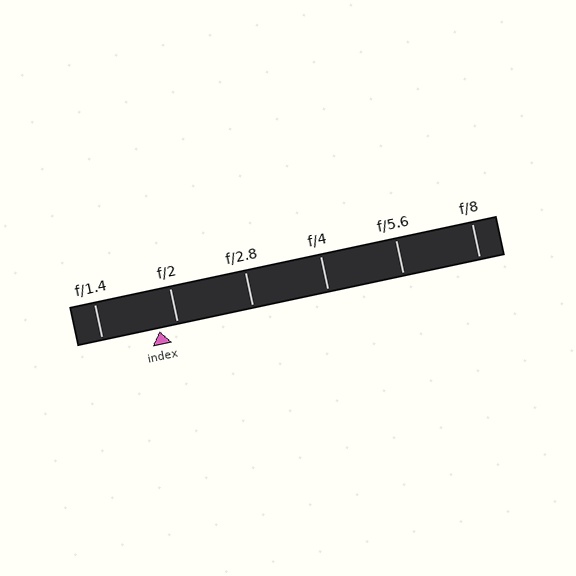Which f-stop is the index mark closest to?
The index mark is closest to f/2.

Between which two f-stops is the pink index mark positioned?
The index mark is between f/1.4 and f/2.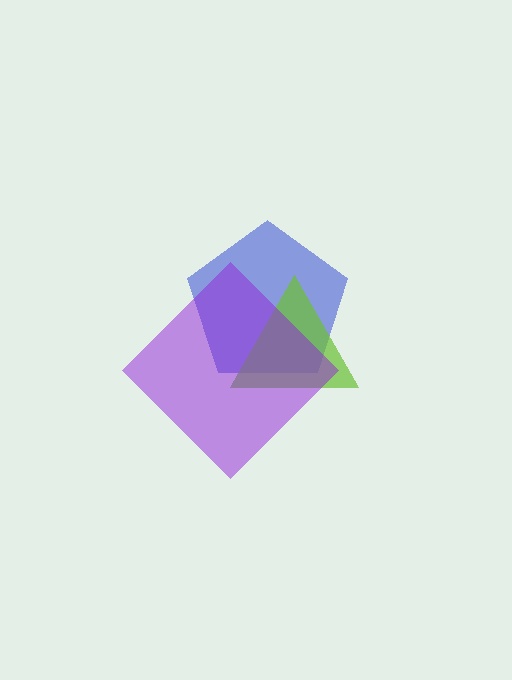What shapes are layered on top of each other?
The layered shapes are: a blue pentagon, a lime triangle, a purple diamond.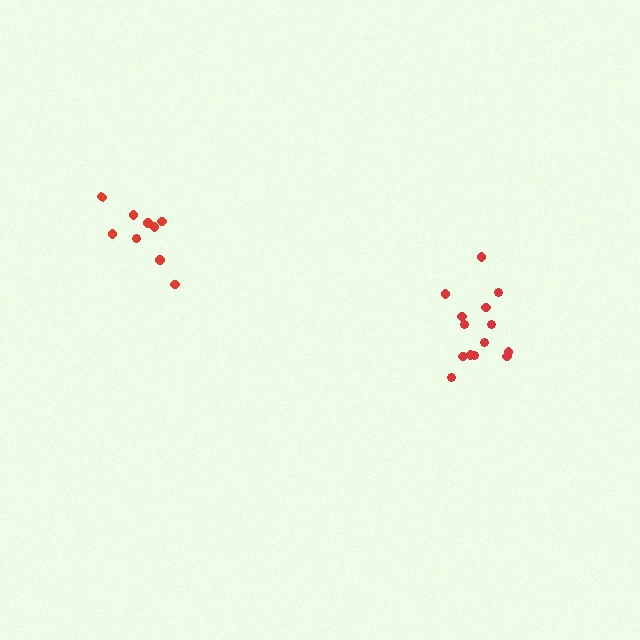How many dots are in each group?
Group 1: 9 dots, Group 2: 14 dots (23 total).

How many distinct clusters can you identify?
There are 2 distinct clusters.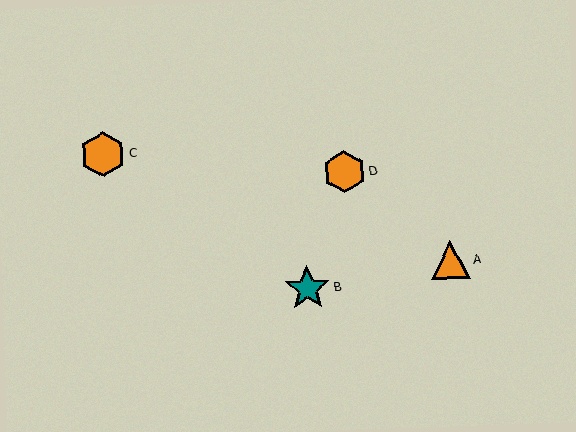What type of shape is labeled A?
Shape A is an orange triangle.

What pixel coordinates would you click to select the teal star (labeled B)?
Click at (308, 288) to select the teal star B.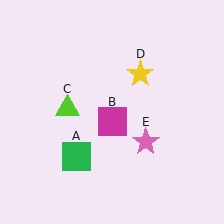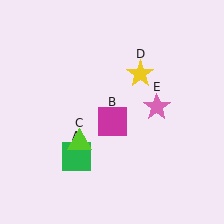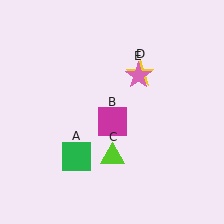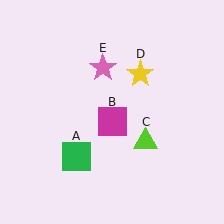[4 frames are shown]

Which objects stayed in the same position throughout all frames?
Green square (object A) and magenta square (object B) and yellow star (object D) remained stationary.